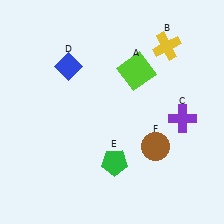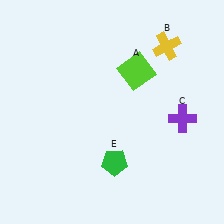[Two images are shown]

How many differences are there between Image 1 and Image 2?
There are 2 differences between the two images.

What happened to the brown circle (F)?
The brown circle (F) was removed in Image 2. It was in the bottom-right area of Image 1.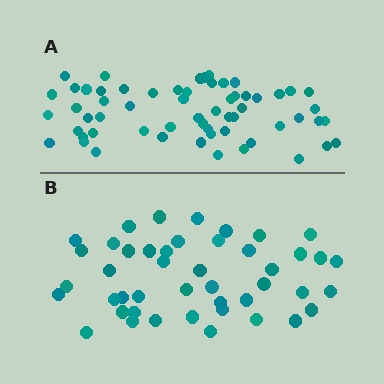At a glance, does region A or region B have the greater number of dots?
Region A (the top region) has more dots.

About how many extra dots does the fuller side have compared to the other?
Region A has approximately 15 more dots than region B.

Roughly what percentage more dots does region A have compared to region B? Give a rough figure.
About 35% more.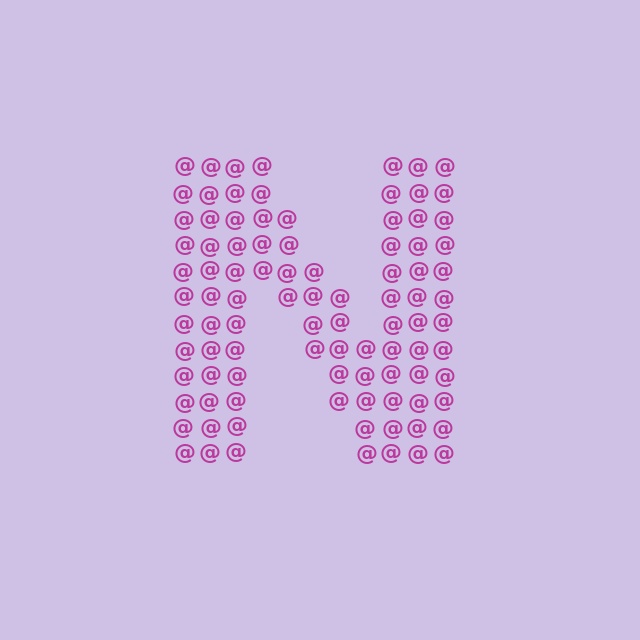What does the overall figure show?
The overall figure shows the letter N.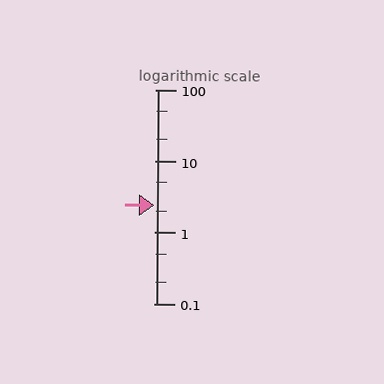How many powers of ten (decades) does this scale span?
The scale spans 3 decades, from 0.1 to 100.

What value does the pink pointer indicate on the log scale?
The pointer indicates approximately 2.4.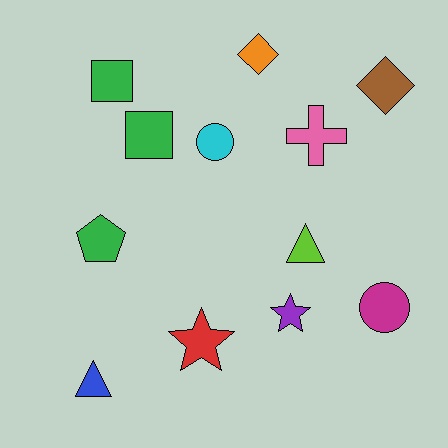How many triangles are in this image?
There are 2 triangles.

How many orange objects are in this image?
There is 1 orange object.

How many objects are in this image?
There are 12 objects.